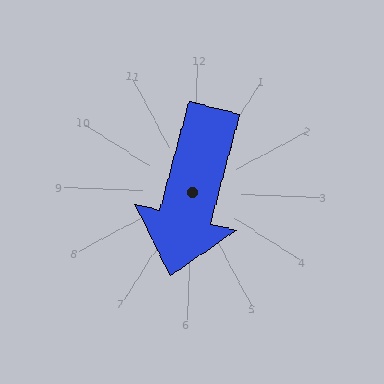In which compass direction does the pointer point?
South.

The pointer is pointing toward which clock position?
Roughly 6 o'clock.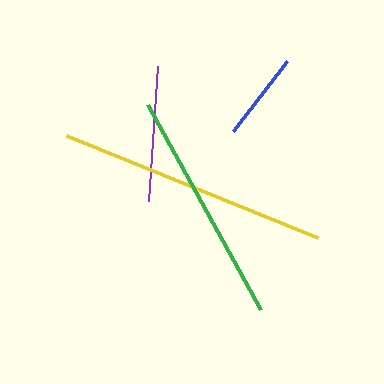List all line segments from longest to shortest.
From longest to shortest: yellow, green, purple, blue.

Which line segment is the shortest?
The blue line is the shortest at approximately 89 pixels.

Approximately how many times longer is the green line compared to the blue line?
The green line is approximately 2.6 times the length of the blue line.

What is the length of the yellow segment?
The yellow segment is approximately 271 pixels long.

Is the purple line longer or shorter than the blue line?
The purple line is longer than the blue line.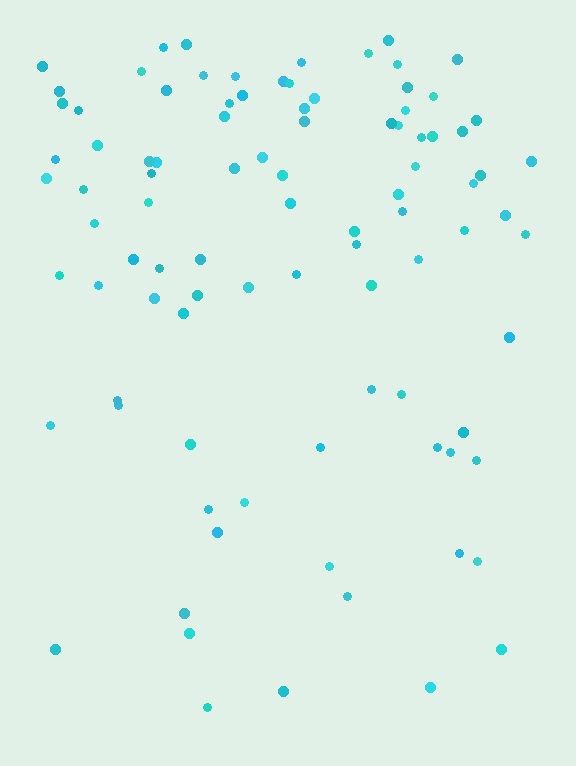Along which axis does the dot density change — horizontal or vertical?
Vertical.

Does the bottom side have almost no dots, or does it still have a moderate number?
Still a moderate number, just noticeably fewer than the top.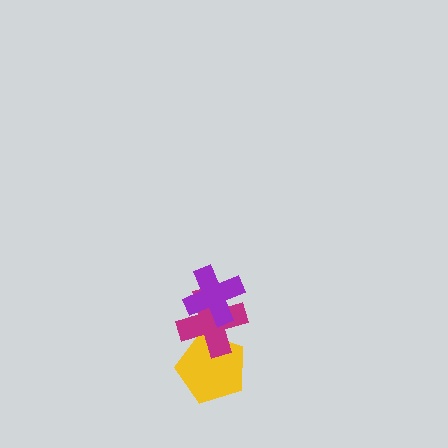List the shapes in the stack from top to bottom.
From top to bottom: the purple cross, the magenta cross, the yellow pentagon.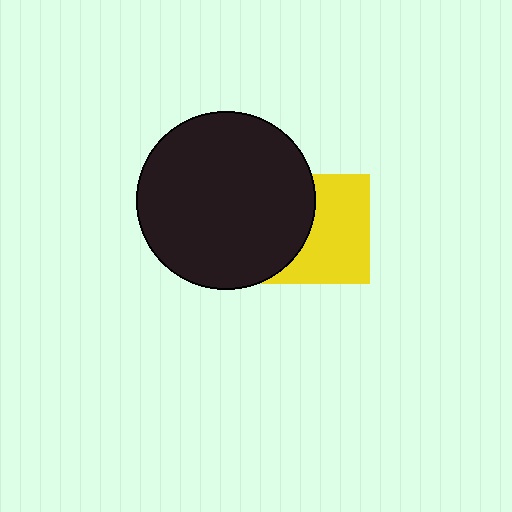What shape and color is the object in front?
The object in front is a black circle.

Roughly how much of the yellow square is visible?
About half of it is visible (roughly 61%).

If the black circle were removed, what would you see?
You would see the complete yellow square.